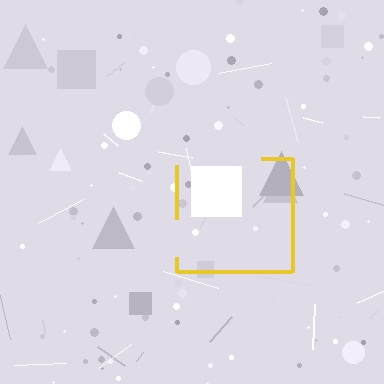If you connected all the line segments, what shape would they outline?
They would outline a square.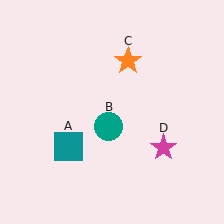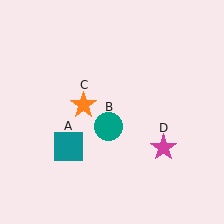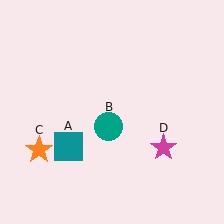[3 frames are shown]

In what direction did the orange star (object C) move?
The orange star (object C) moved down and to the left.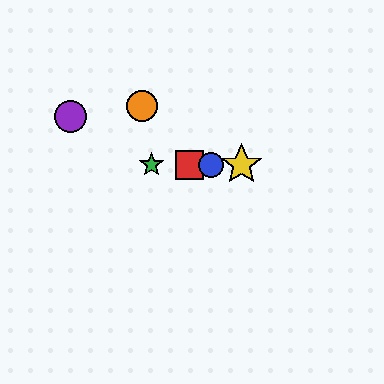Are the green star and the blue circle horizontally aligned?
Yes, both are at y≈165.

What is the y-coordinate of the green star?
The green star is at y≈165.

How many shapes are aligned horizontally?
4 shapes (the red square, the blue circle, the green star, the yellow star) are aligned horizontally.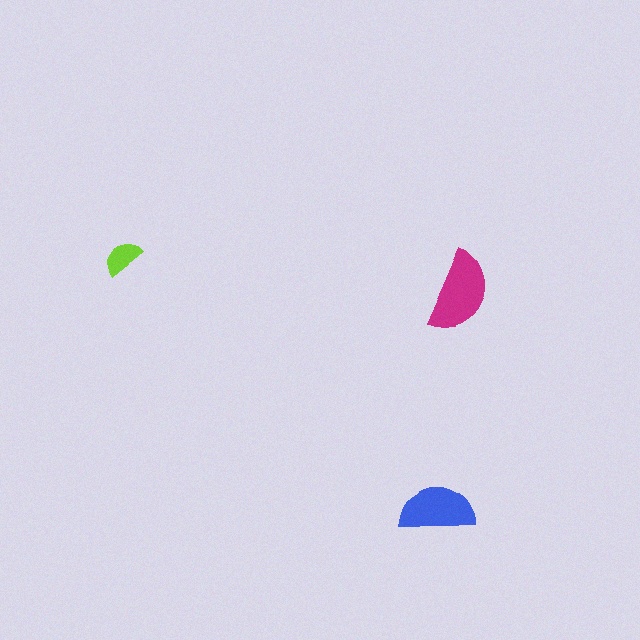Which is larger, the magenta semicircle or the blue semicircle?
The magenta one.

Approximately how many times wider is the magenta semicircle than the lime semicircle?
About 2 times wider.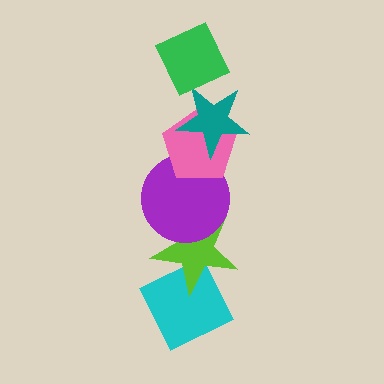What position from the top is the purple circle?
The purple circle is 4th from the top.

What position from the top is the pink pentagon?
The pink pentagon is 3rd from the top.